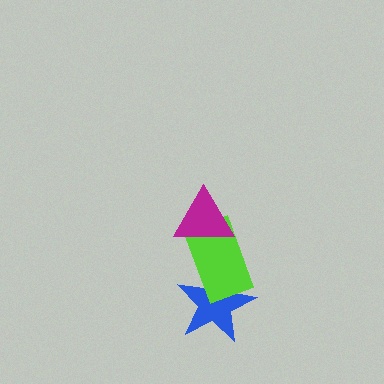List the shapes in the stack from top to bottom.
From top to bottom: the magenta triangle, the lime rectangle, the blue star.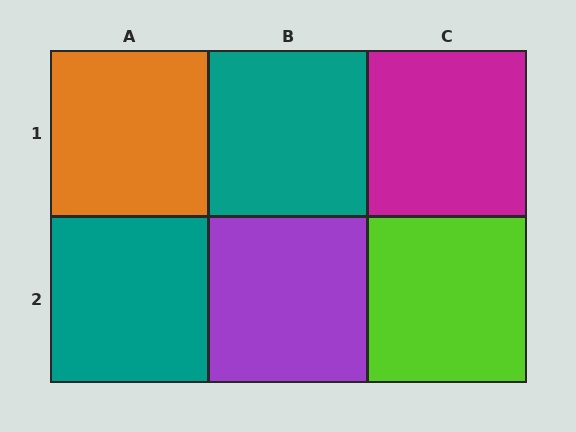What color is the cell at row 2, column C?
Lime.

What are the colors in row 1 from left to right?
Orange, teal, magenta.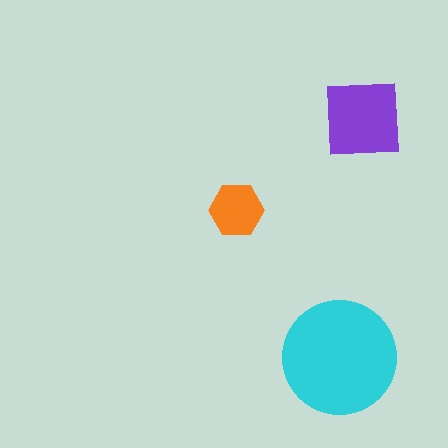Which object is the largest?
The cyan circle.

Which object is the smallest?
The orange hexagon.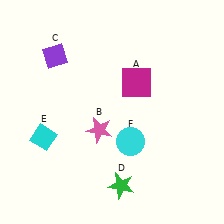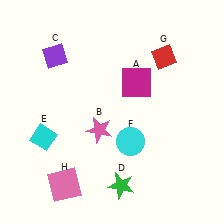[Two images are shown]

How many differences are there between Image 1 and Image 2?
There are 2 differences between the two images.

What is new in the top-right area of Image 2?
A red diamond (G) was added in the top-right area of Image 2.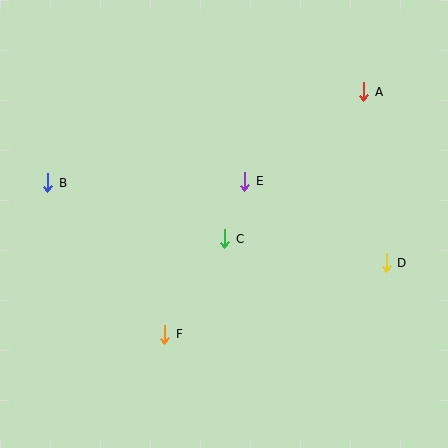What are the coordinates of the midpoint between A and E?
The midpoint between A and E is at (304, 137).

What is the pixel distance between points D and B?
The distance between D and B is 348 pixels.